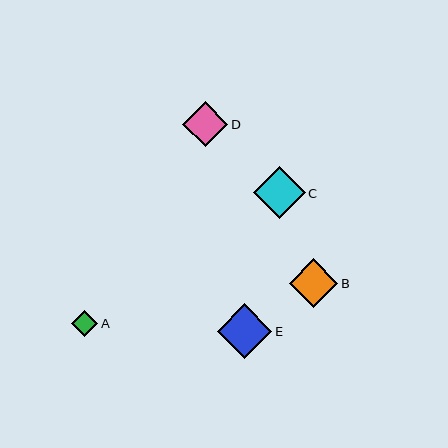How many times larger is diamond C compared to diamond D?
Diamond C is approximately 1.2 times the size of diamond D.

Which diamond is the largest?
Diamond E is the largest with a size of approximately 55 pixels.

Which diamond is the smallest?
Diamond A is the smallest with a size of approximately 26 pixels.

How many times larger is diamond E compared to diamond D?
Diamond E is approximately 1.2 times the size of diamond D.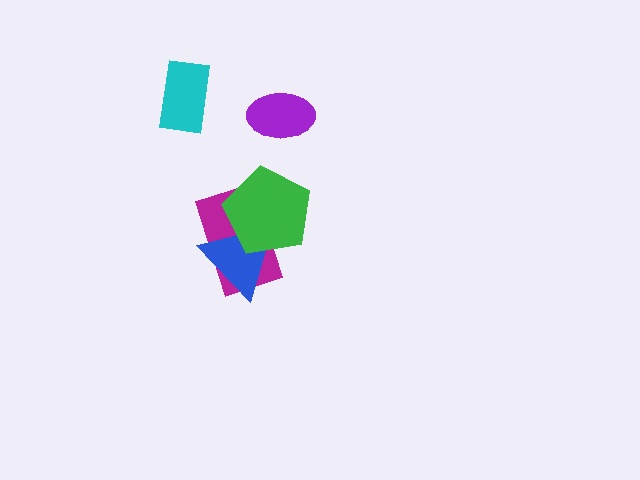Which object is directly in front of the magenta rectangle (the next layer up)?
The blue triangle is directly in front of the magenta rectangle.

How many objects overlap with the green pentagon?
2 objects overlap with the green pentagon.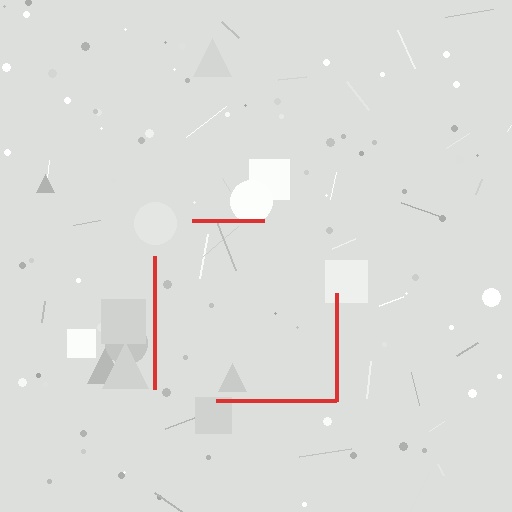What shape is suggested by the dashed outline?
The dashed outline suggests a square.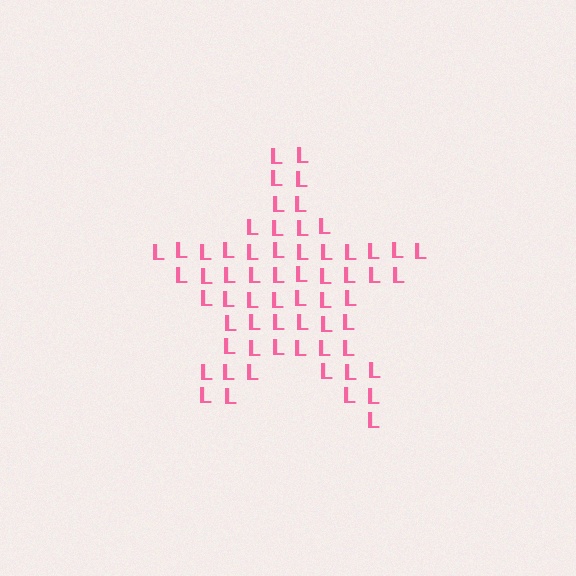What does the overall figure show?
The overall figure shows a star.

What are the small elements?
The small elements are letter L's.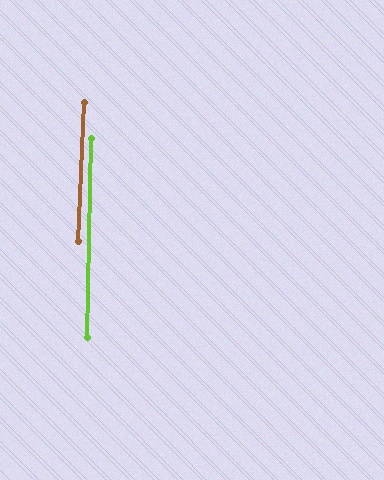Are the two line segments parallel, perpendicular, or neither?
Parallel — their directions differ by only 1.5°.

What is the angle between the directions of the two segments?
Approximately 1 degree.